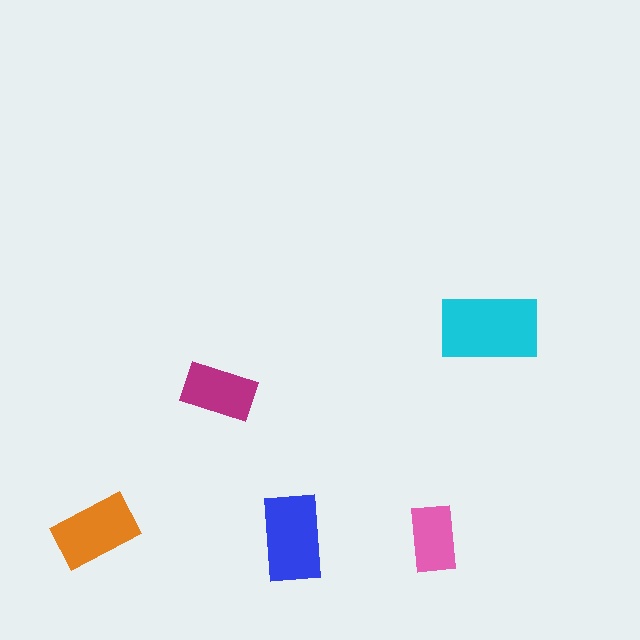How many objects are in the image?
There are 5 objects in the image.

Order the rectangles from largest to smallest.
the cyan one, the blue one, the orange one, the magenta one, the pink one.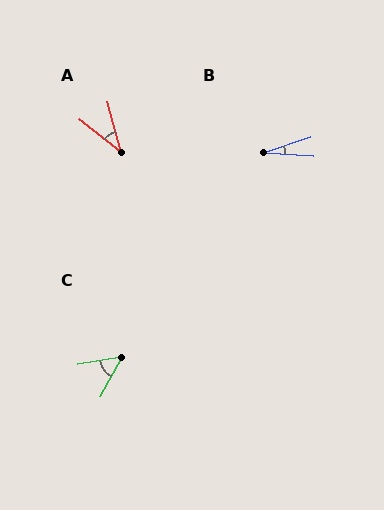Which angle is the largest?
C, at approximately 53 degrees.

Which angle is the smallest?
B, at approximately 22 degrees.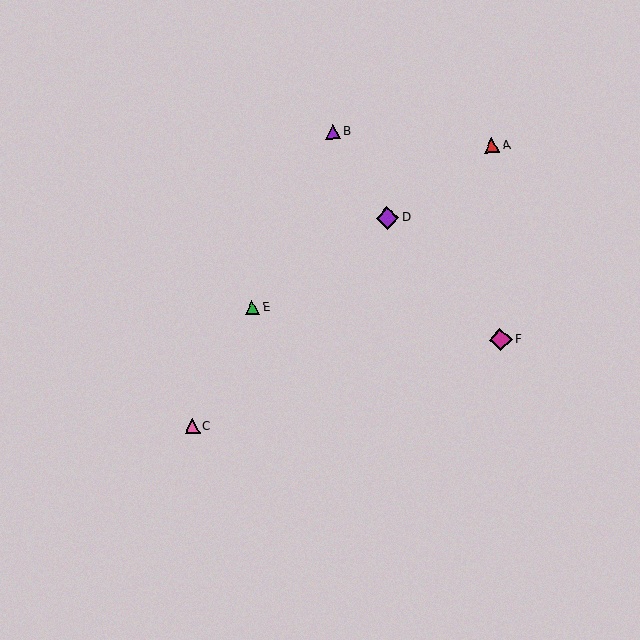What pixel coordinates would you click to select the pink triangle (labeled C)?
Click at (192, 426) to select the pink triangle C.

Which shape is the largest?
The purple diamond (labeled D) is the largest.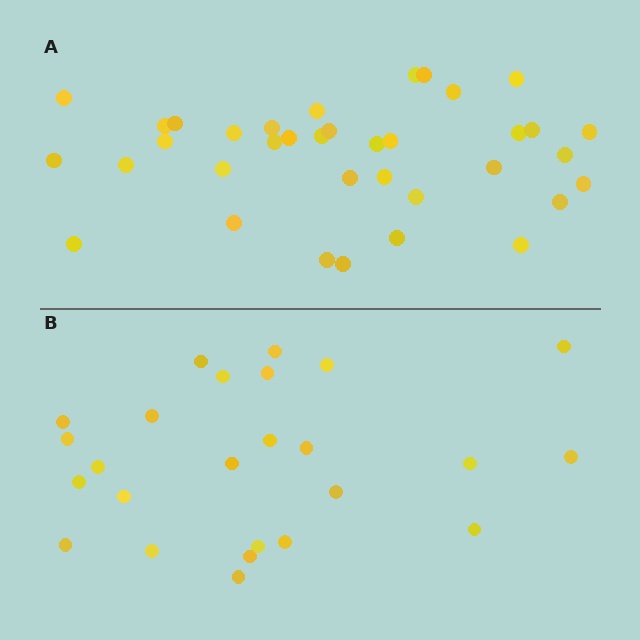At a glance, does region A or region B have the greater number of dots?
Region A (the top region) has more dots.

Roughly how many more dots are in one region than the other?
Region A has roughly 12 or so more dots than region B.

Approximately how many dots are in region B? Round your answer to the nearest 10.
About 20 dots. (The exact count is 25, which rounds to 20.)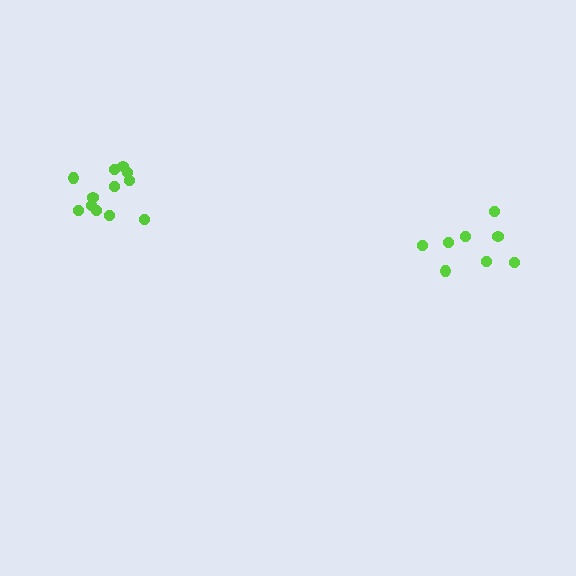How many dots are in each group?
Group 1: 12 dots, Group 2: 8 dots (20 total).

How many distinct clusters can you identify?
There are 2 distinct clusters.